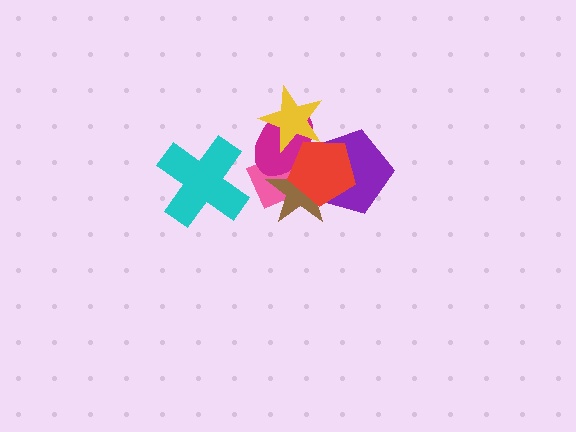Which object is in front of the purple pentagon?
The red pentagon is in front of the purple pentagon.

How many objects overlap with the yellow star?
2 objects overlap with the yellow star.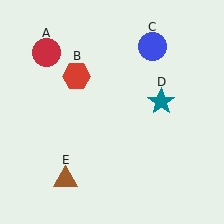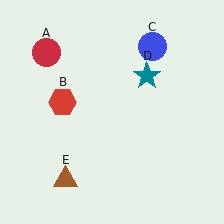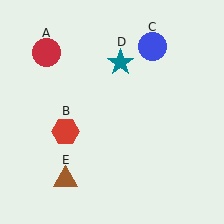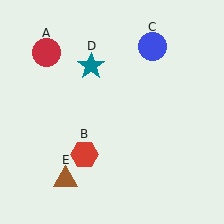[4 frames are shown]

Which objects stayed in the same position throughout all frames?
Red circle (object A) and blue circle (object C) and brown triangle (object E) remained stationary.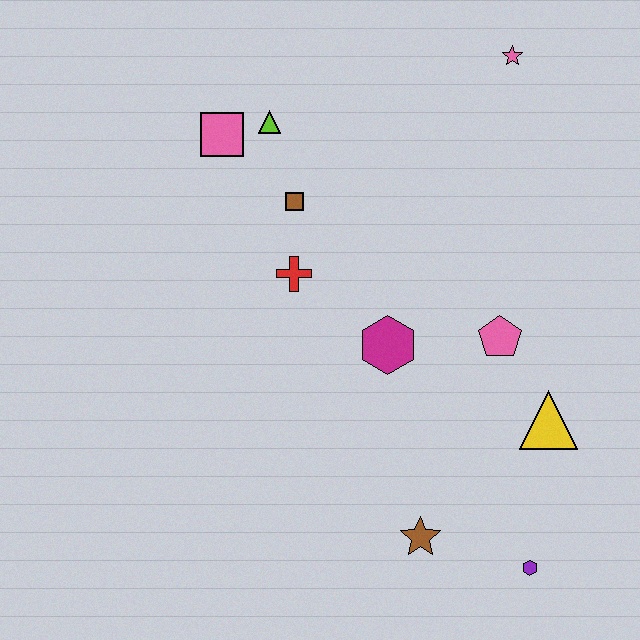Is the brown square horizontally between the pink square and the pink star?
Yes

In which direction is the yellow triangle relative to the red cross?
The yellow triangle is to the right of the red cross.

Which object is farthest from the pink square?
The purple hexagon is farthest from the pink square.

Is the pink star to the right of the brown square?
Yes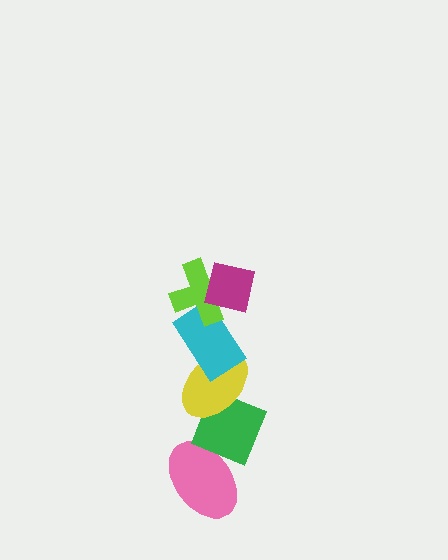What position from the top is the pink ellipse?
The pink ellipse is 6th from the top.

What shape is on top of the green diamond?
The yellow ellipse is on top of the green diamond.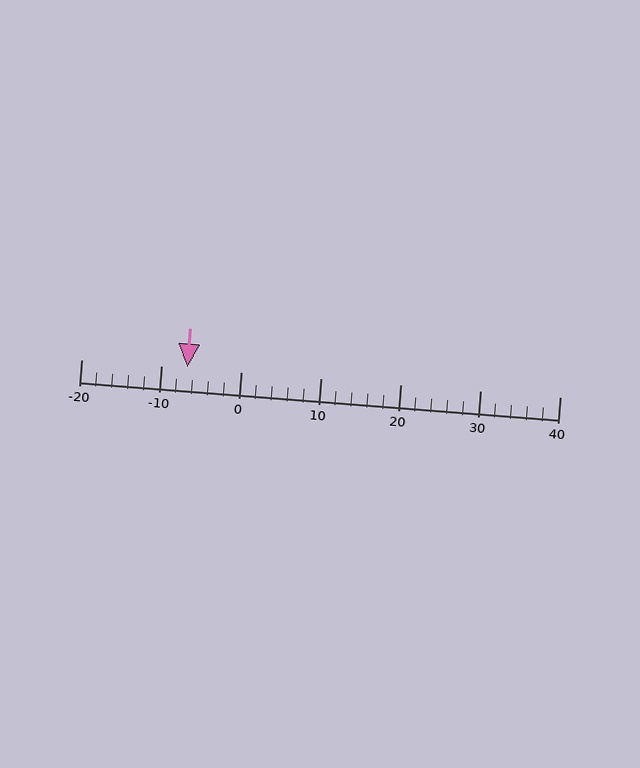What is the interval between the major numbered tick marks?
The major tick marks are spaced 10 units apart.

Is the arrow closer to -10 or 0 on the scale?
The arrow is closer to -10.